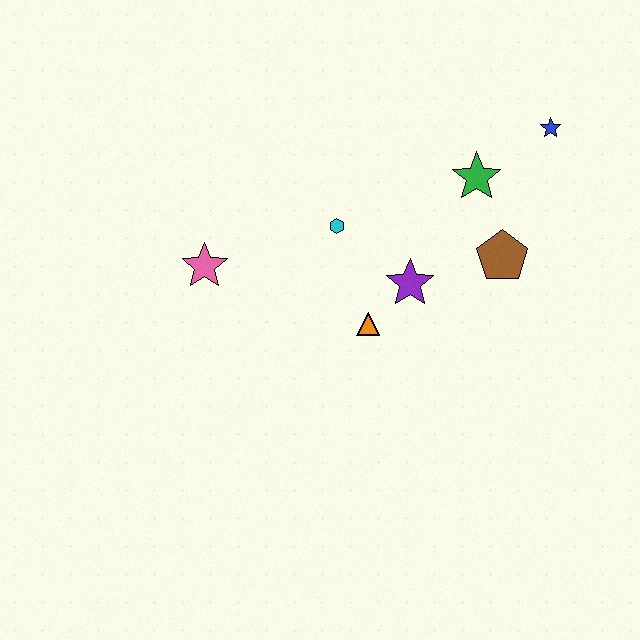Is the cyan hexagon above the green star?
No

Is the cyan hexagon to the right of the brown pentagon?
No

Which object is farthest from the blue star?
The pink star is farthest from the blue star.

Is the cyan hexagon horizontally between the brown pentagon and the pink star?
Yes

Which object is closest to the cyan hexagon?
The purple star is closest to the cyan hexagon.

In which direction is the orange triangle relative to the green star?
The orange triangle is below the green star.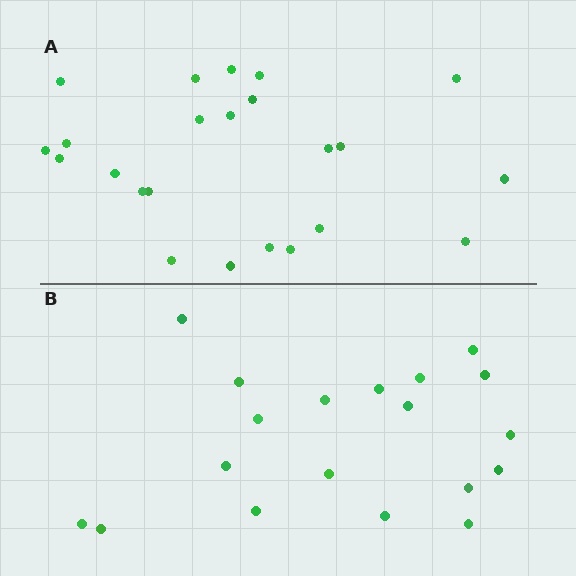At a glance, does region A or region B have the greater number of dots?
Region A (the top region) has more dots.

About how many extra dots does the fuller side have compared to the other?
Region A has about 4 more dots than region B.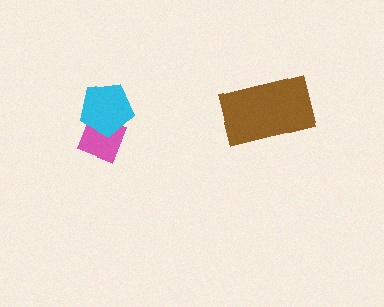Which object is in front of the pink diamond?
The cyan pentagon is in front of the pink diamond.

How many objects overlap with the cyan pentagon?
1 object overlaps with the cyan pentagon.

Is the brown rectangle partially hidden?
No, no other shape covers it.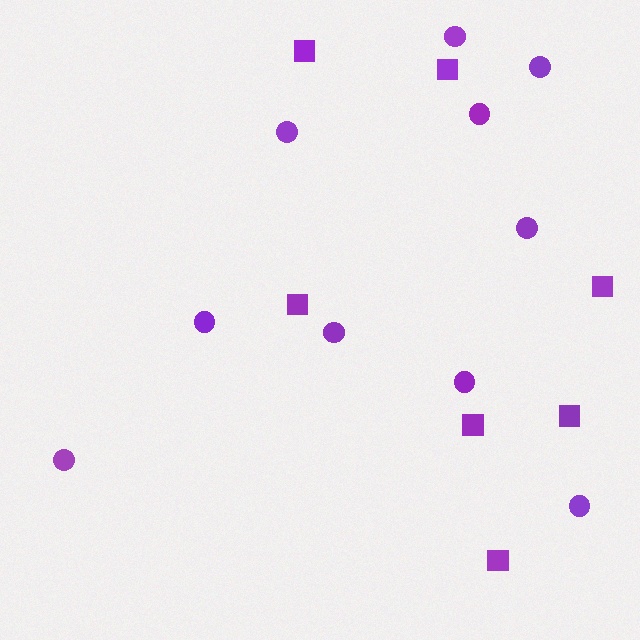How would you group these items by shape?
There are 2 groups: one group of circles (10) and one group of squares (7).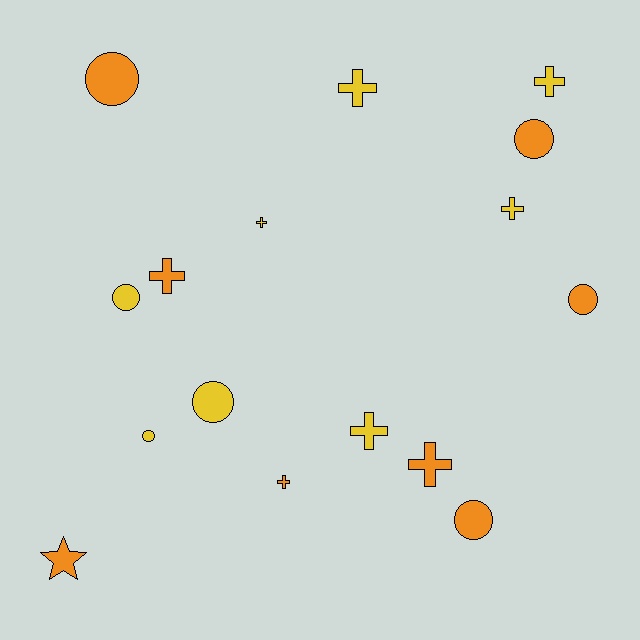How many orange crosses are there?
There are 3 orange crosses.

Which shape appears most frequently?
Cross, with 8 objects.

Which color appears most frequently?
Yellow, with 8 objects.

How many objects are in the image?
There are 16 objects.